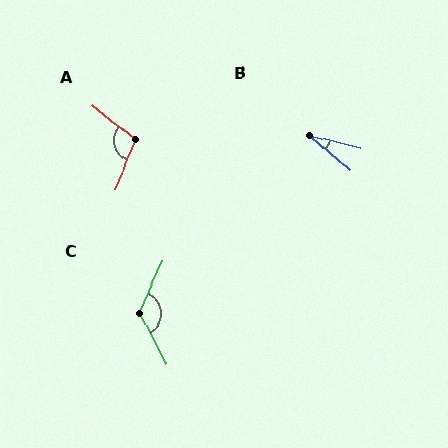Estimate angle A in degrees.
Approximately 107 degrees.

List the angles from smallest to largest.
B (27°), A (107°), C (128°).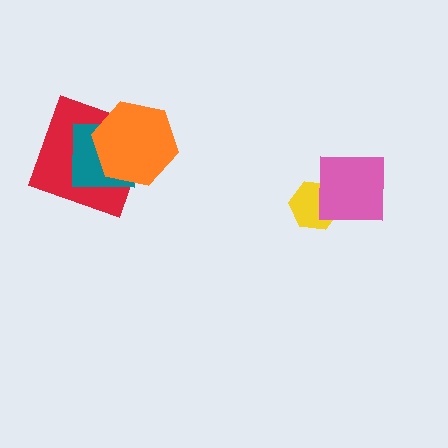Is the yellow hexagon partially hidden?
Yes, it is partially covered by another shape.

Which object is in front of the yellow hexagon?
The pink square is in front of the yellow hexagon.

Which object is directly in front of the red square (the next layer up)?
The teal square is directly in front of the red square.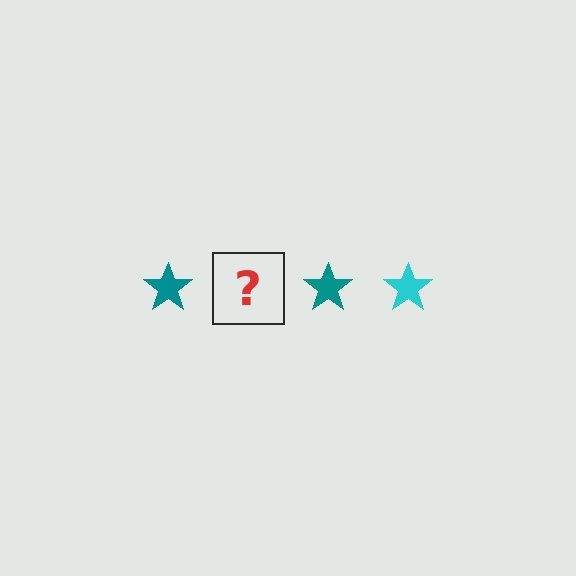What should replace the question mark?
The question mark should be replaced with a cyan star.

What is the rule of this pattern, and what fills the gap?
The rule is that the pattern cycles through teal, cyan stars. The gap should be filled with a cyan star.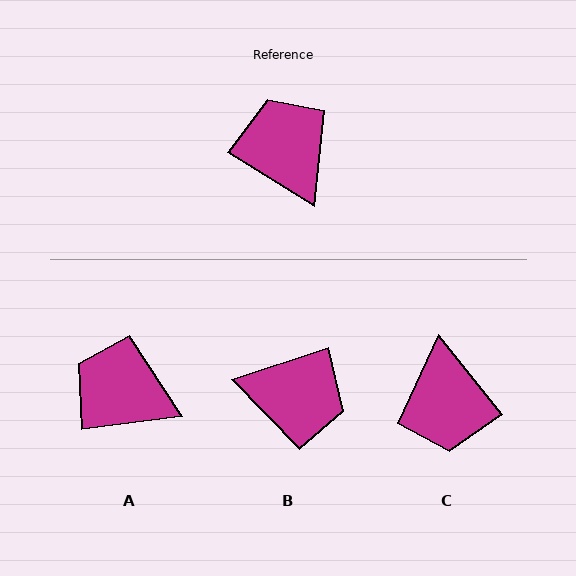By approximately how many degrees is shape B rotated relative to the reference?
Approximately 129 degrees clockwise.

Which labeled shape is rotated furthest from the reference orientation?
C, about 162 degrees away.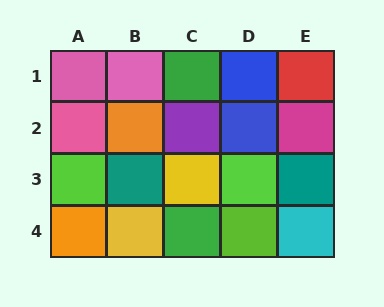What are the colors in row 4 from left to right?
Orange, yellow, green, lime, cyan.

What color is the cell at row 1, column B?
Pink.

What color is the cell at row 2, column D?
Blue.